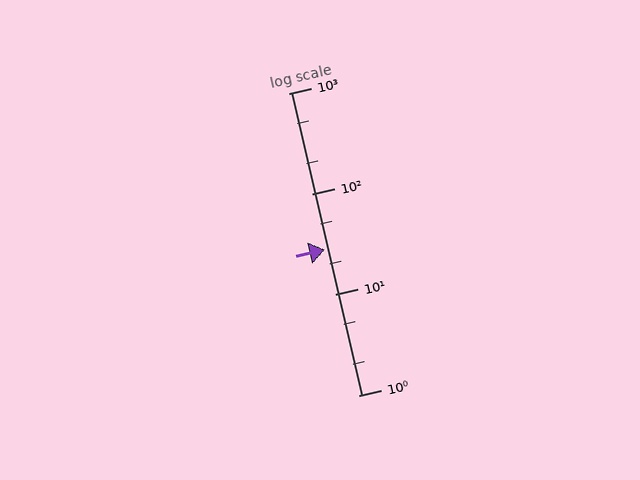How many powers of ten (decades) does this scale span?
The scale spans 3 decades, from 1 to 1000.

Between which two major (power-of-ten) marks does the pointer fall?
The pointer is between 10 and 100.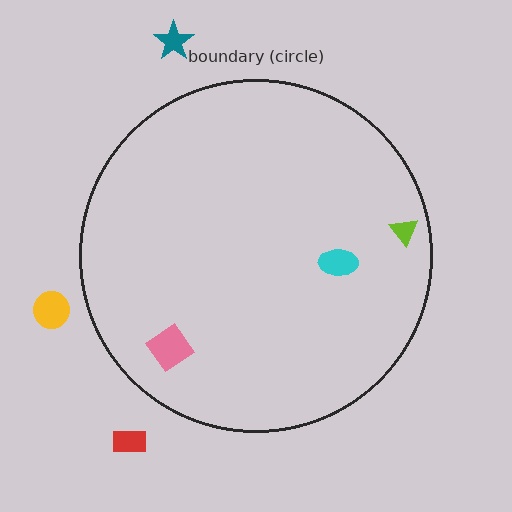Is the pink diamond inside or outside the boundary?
Inside.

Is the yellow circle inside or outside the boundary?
Outside.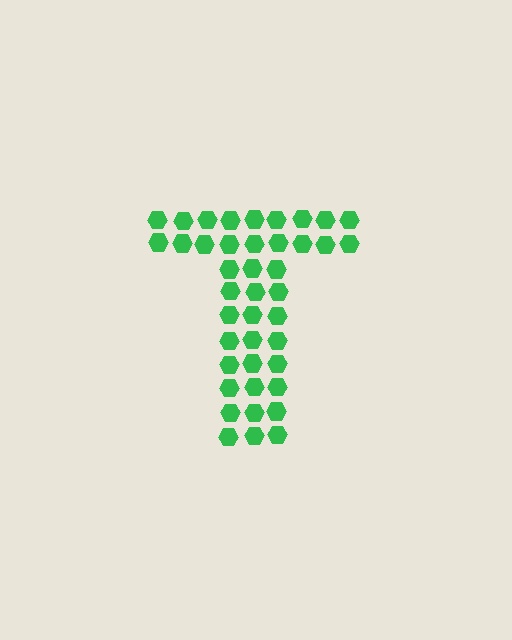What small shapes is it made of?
It is made of small hexagons.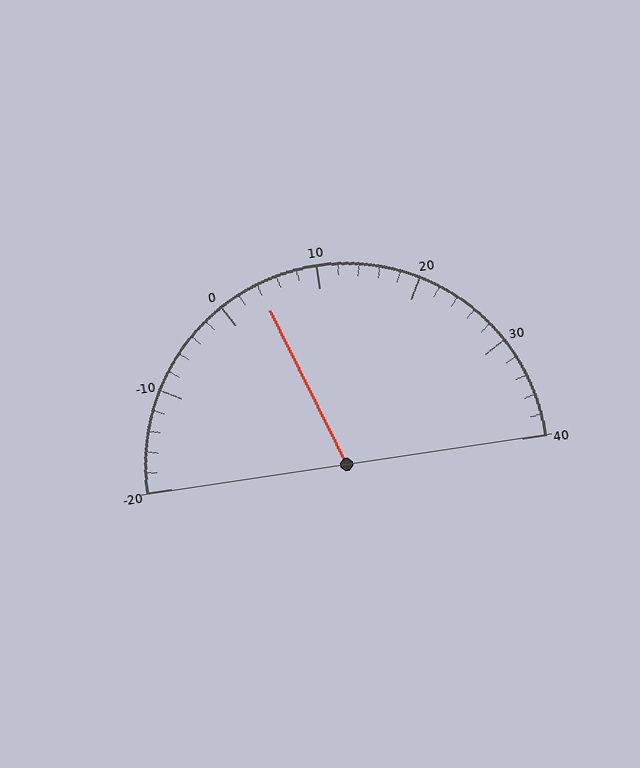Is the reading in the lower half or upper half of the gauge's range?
The reading is in the lower half of the range (-20 to 40).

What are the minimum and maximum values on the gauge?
The gauge ranges from -20 to 40.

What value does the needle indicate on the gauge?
The needle indicates approximately 4.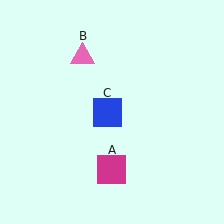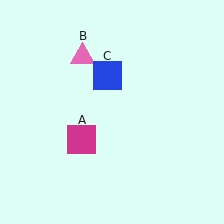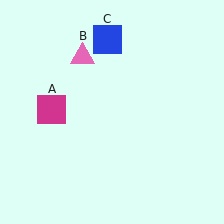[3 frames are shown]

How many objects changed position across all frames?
2 objects changed position: magenta square (object A), blue square (object C).